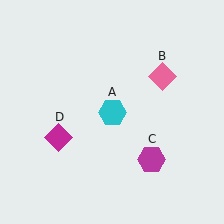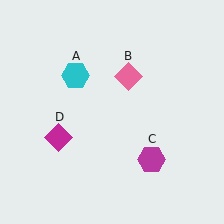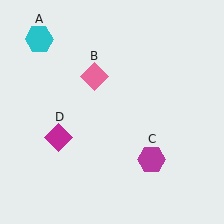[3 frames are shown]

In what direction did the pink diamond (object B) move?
The pink diamond (object B) moved left.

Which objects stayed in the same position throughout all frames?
Magenta hexagon (object C) and magenta diamond (object D) remained stationary.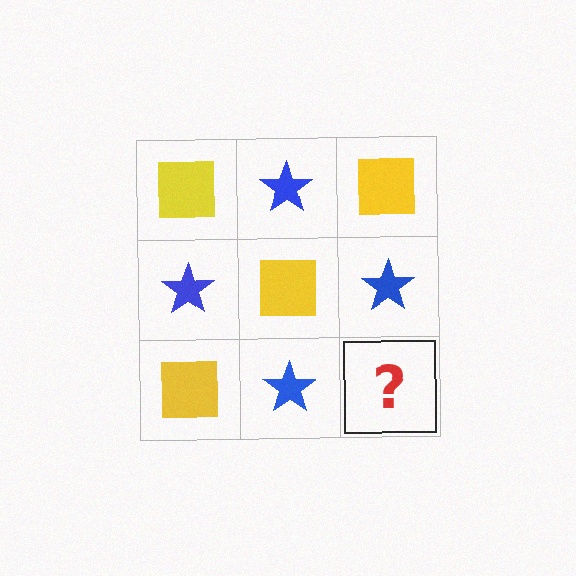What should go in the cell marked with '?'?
The missing cell should contain a yellow square.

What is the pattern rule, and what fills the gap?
The rule is that it alternates yellow square and blue star in a checkerboard pattern. The gap should be filled with a yellow square.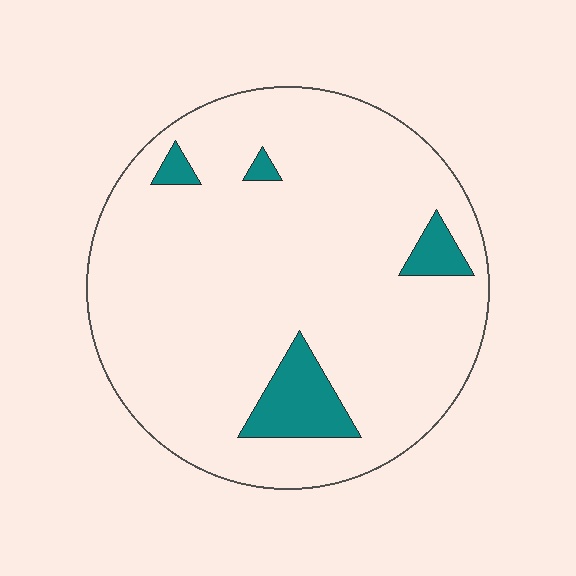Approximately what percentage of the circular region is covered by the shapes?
Approximately 10%.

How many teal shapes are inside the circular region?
4.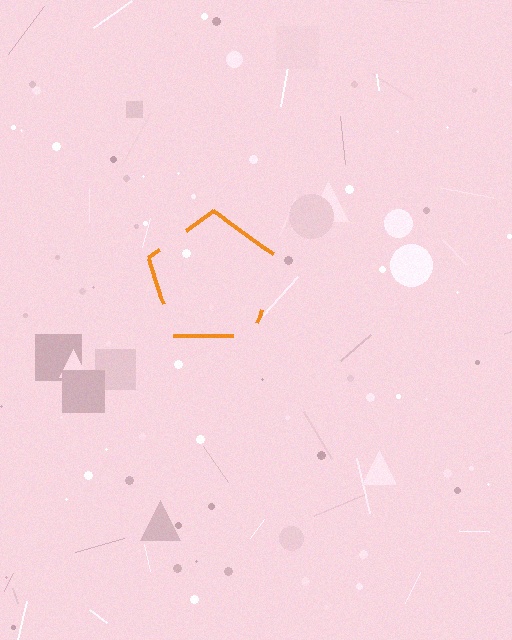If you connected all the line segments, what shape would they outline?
They would outline a pentagon.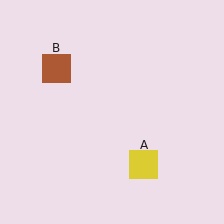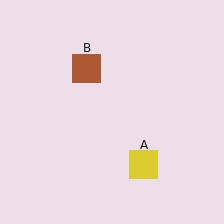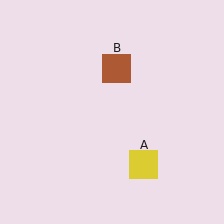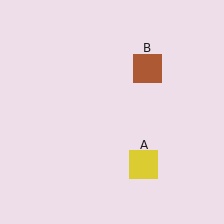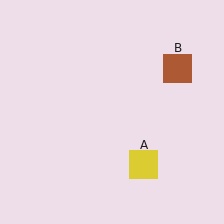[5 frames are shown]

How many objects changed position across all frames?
1 object changed position: brown square (object B).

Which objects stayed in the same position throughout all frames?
Yellow square (object A) remained stationary.